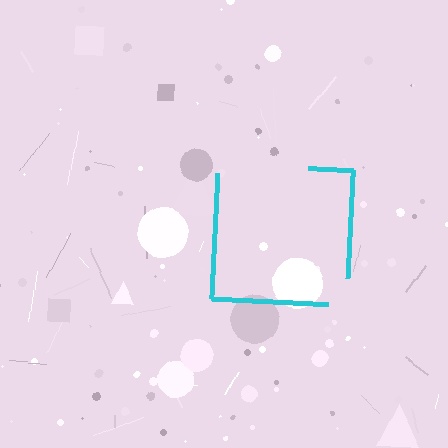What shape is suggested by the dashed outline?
The dashed outline suggests a square.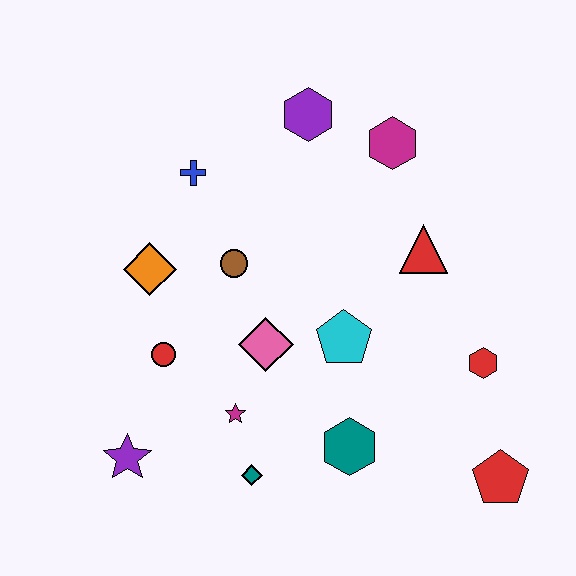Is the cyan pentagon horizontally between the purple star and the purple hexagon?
No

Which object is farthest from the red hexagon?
The purple star is farthest from the red hexagon.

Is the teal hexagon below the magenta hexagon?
Yes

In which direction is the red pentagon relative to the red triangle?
The red pentagon is below the red triangle.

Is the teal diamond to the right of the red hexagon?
No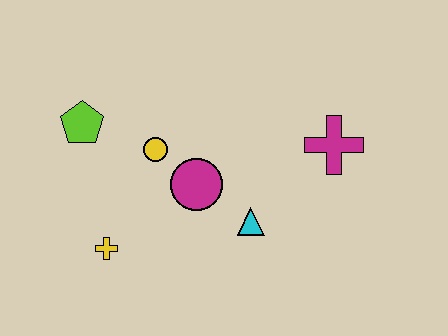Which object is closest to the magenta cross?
The cyan triangle is closest to the magenta cross.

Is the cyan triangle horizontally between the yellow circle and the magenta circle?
No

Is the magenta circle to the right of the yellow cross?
Yes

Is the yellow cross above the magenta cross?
No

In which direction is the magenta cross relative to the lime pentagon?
The magenta cross is to the right of the lime pentagon.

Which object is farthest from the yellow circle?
The magenta cross is farthest from the yellow circle.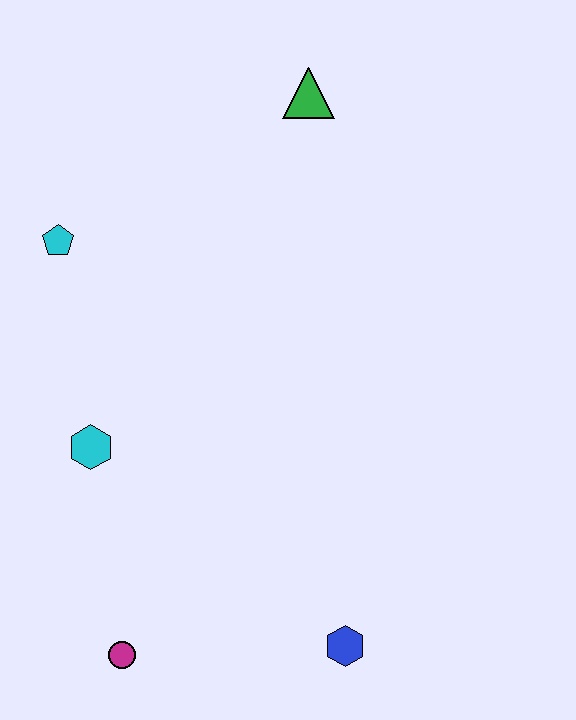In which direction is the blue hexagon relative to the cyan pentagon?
The blue hexagon is below the cyan pentagon.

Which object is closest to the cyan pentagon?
The cyan hexagon is closest to the cyan pentagon.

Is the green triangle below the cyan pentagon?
No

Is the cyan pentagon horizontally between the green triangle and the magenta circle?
No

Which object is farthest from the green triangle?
The magenta circle is farthest from the green triangle.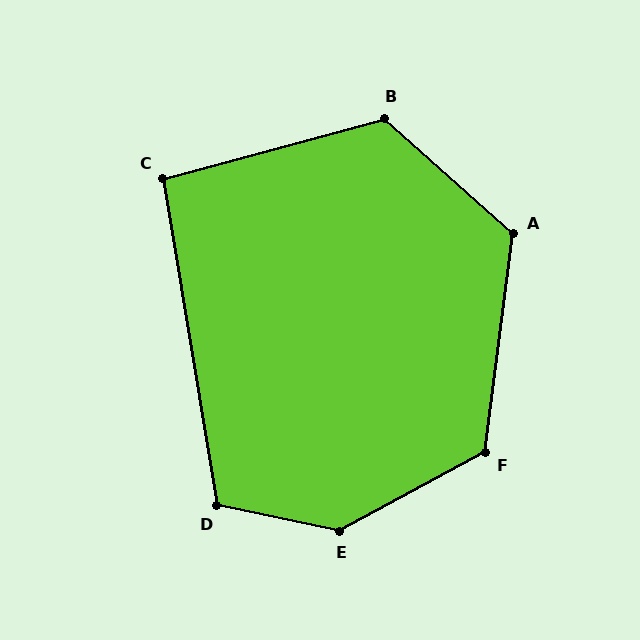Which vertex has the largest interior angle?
E, at approximately 140 degrees.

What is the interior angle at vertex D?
Approximately 111 degrees (obtuse).